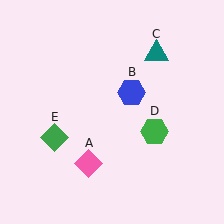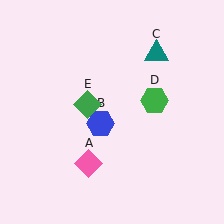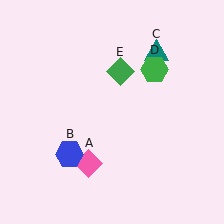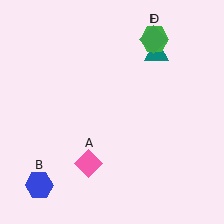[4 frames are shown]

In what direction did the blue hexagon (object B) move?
The blue hexagon (object B) moved down and to the left.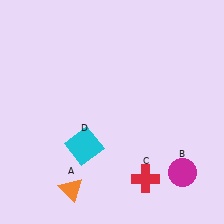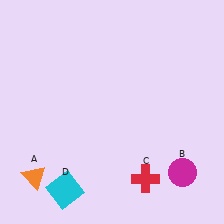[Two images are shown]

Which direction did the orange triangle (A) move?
The orange triangle (A) moved left.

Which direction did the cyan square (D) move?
The cyan square (D) moved down.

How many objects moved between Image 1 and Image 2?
2 objects moved between the two images.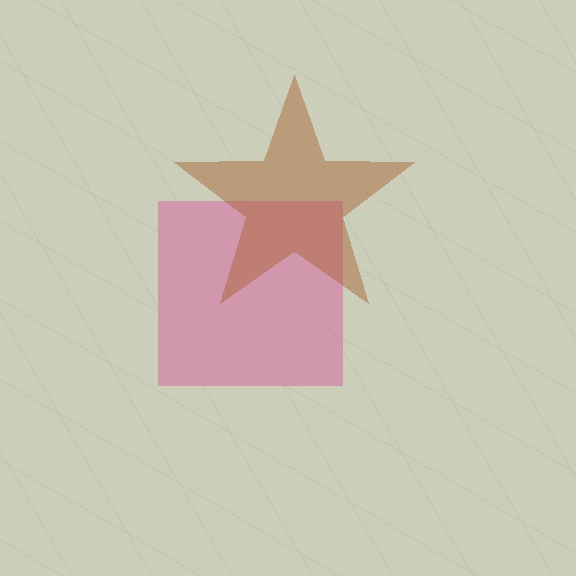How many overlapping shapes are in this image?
There are 2 overlapping shapes in the image.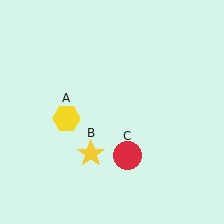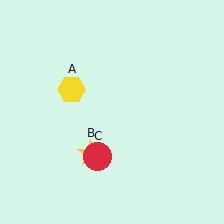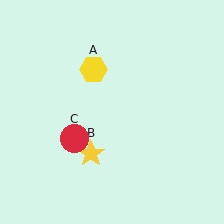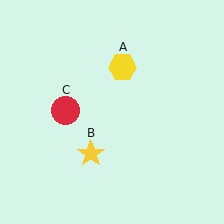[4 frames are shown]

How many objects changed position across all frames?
2 objects changed position: yellow hexagon (object A), red circle (object C).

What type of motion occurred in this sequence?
The yellow hexagon (object A), red circle (object C) rotated clockwise around the center of the scene.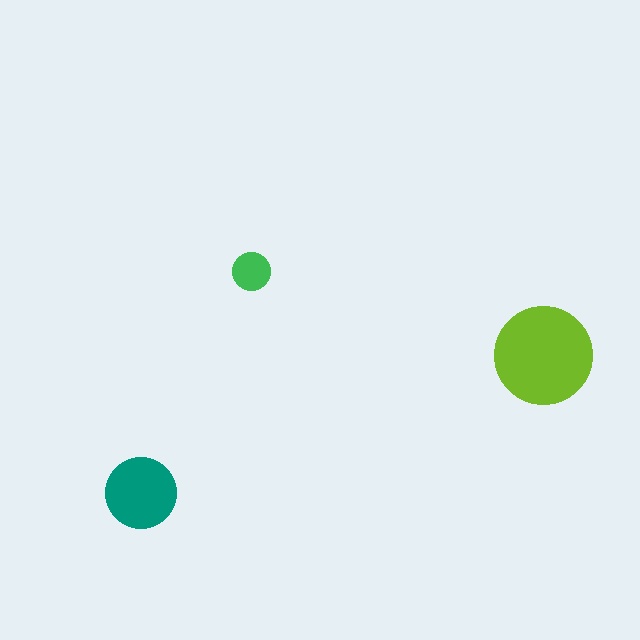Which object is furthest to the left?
The teal circle is leftmost.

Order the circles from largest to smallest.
the lime one, the teal one, the green one.